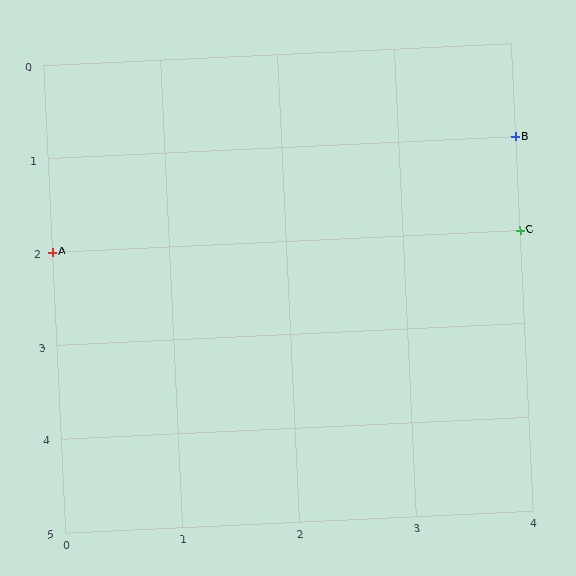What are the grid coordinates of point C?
Point C is at grid coordinates (4, 2).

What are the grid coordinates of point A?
Point A is at grid coordinates (0, 2).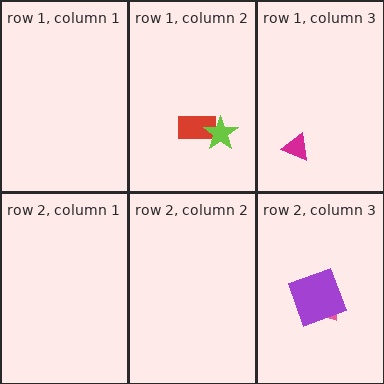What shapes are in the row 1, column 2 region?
The red rectangle, the lime star.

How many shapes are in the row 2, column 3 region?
2.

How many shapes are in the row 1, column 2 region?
2.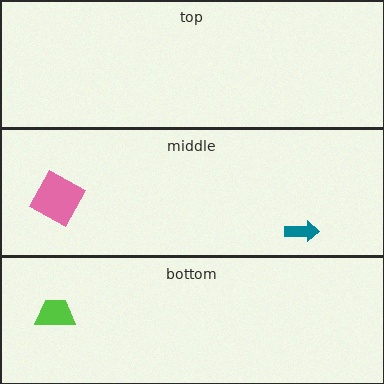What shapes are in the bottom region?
The lime trapezoid.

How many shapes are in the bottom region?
1.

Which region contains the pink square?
The middle region.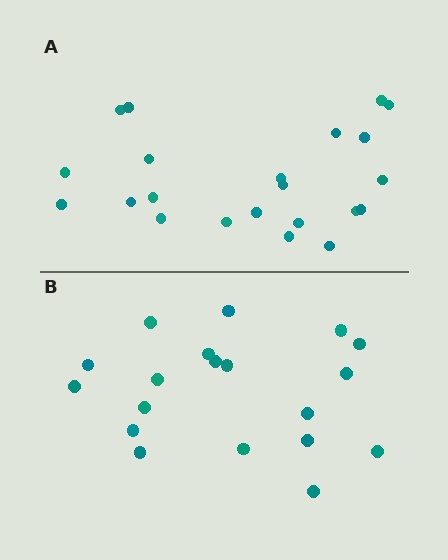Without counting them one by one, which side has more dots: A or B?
Region A (the top region) has more dots.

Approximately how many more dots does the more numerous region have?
Region A has just a few more — roughly 2 or 3 more dots than region B.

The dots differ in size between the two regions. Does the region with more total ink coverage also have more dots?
No. Region B has more total ink coverage because its dots are larger, but region A actually contains more individual dots. Total area can be misleading — the number of items is what matters here.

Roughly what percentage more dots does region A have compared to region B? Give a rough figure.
About 15% more.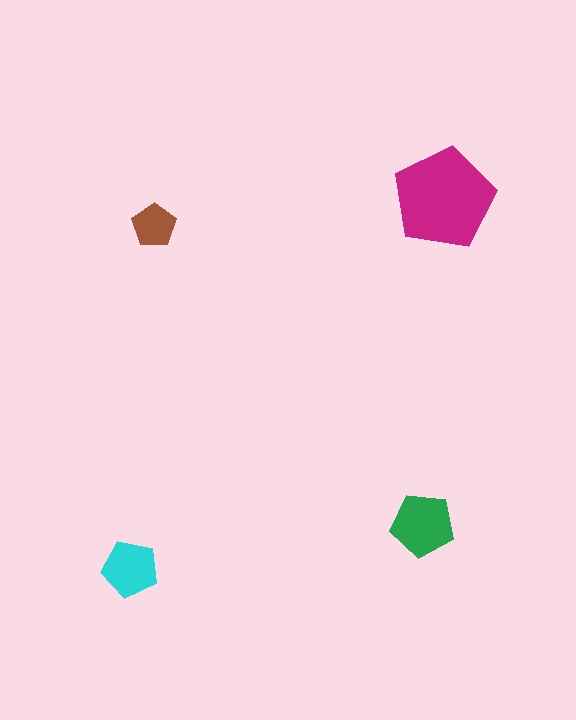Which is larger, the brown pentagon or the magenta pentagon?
The magenta one.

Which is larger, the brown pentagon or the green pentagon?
The green one.